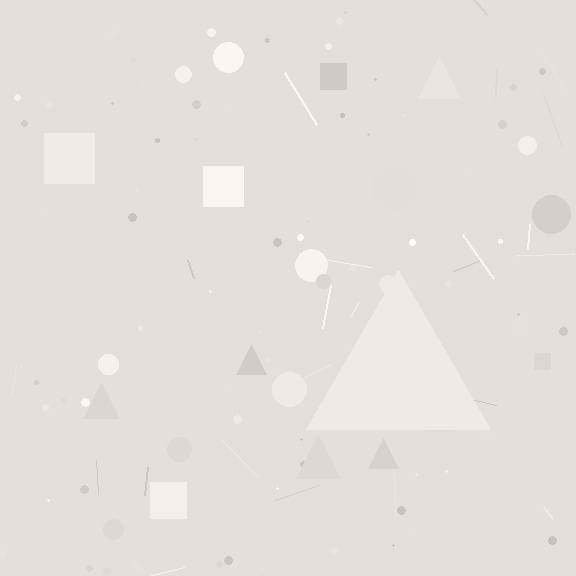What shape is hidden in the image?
A triangle is hidden in the image.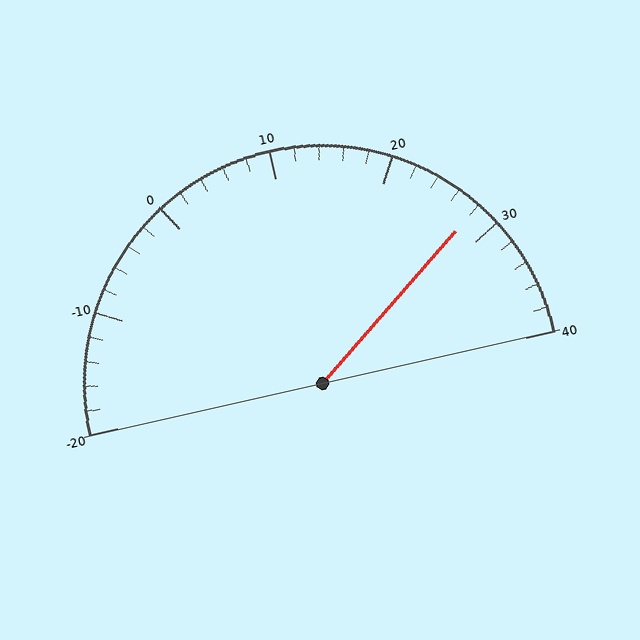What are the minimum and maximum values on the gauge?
The gauge ranges from -20 to 40.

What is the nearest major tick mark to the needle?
The nearest major tick mark is 30.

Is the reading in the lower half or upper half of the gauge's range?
The reading is in the upper half of the range (-20 to 40).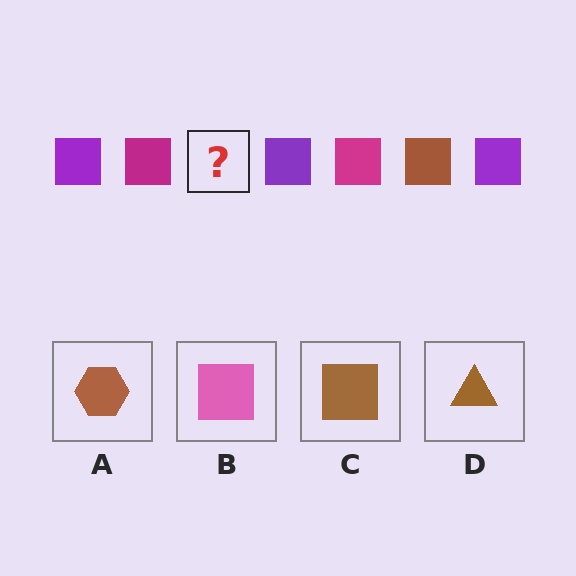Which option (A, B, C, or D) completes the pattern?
C.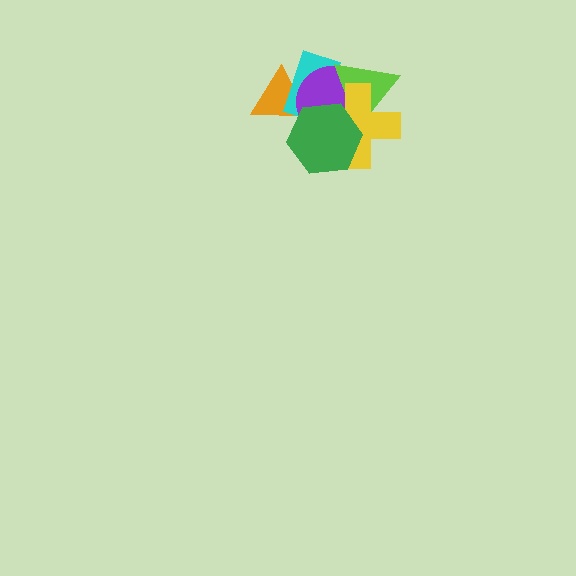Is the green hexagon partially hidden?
No, no other shape covers it.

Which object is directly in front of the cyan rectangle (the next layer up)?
The purple circle is directly in front of the cyan rectangle.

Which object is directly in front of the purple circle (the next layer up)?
The lime triangle is directly in front of the purple circle.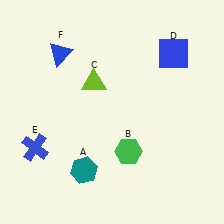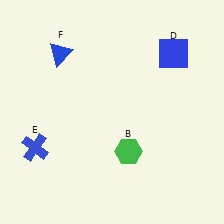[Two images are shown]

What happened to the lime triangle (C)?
The lime triangle (C) was removed in Image 2. It was in the top-left area of Image 1.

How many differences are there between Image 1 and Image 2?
There are 2 differences between the two images.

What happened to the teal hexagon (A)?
The teal hexagon (A) was removed in Image 2. It was in the bottom-left area of Image 1.